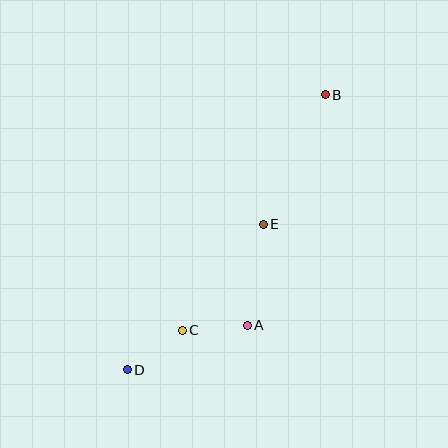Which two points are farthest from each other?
Points B and D are farthest from each other.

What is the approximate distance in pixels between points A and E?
The distance between A and E is approximately 102 pixels.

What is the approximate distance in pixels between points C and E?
The distance between C and E is approximately 133 pixels.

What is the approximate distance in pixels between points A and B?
The distance between A and B is approximately 244 pixels.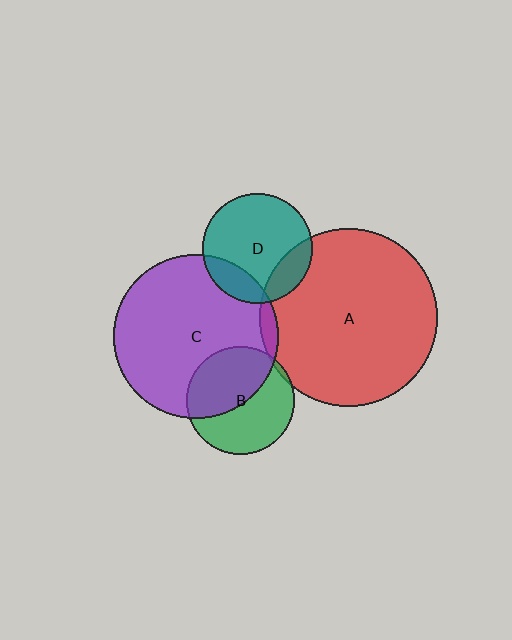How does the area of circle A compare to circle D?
Approximately 2.6 times.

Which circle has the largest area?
Circle A (red).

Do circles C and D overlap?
Yes.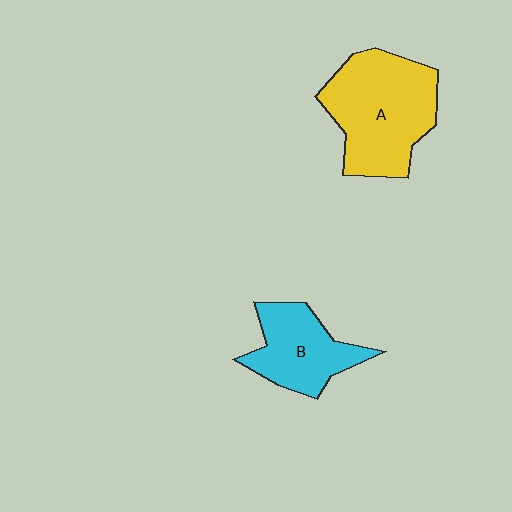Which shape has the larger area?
Shape A (yellow).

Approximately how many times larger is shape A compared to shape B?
Approximately 1.6 times.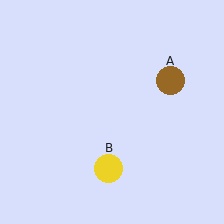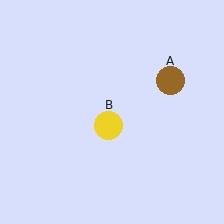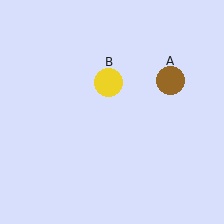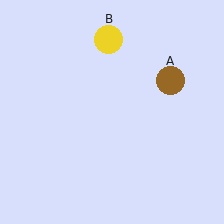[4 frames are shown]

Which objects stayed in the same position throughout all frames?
Brown circle (object A) remained stationary.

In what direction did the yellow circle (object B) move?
The yellow circle (object B) moved up.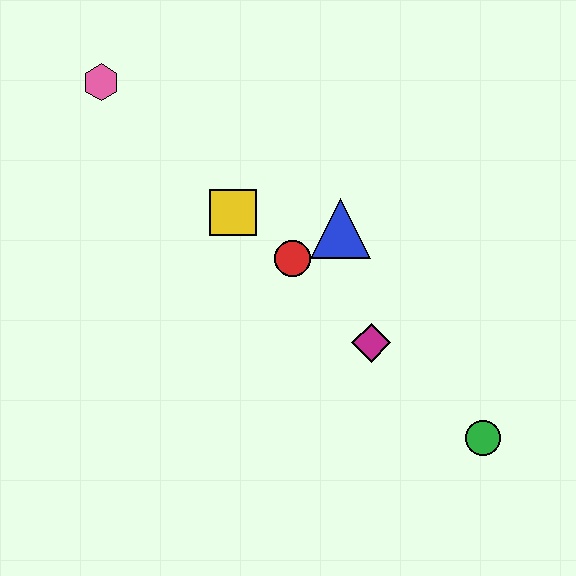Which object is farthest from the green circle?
The pink hexagon is farthest from the green circle.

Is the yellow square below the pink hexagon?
Yes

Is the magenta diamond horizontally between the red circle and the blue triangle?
No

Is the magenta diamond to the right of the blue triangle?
Yes